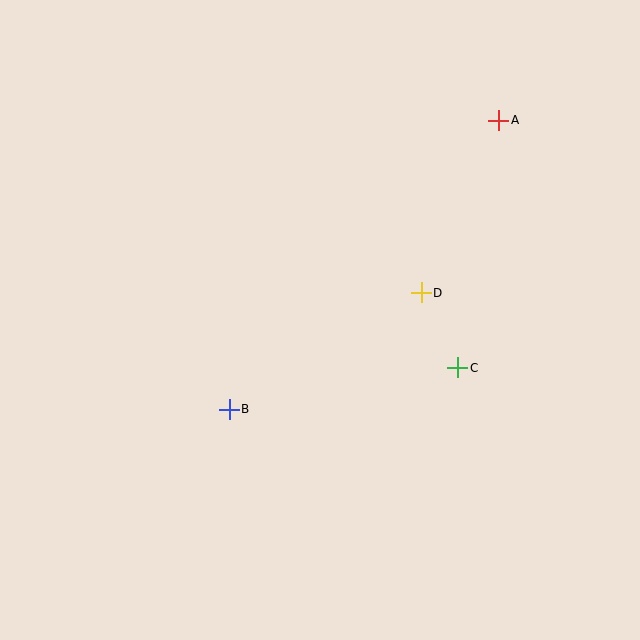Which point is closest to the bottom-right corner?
Point C is closest to the bottom-right corner.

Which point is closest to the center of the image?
Point D at (421, 293) is closest to the center.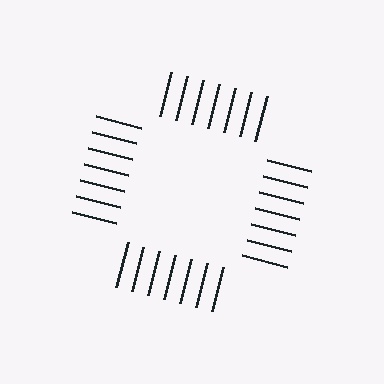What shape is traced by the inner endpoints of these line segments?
An illusory square — the line segments terminate on its edges but no continuous stroke is drawn.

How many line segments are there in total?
28 — 7 along each of the 4 edges.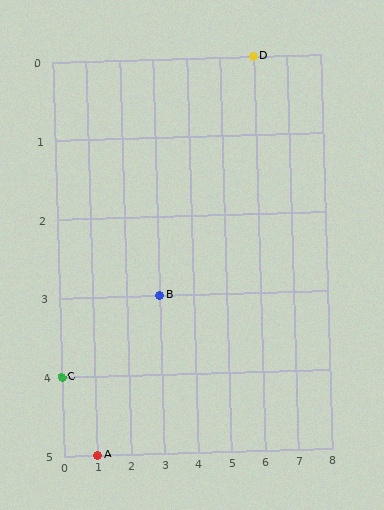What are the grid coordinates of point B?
Point B is at grid coordinates (3, 3).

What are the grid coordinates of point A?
Point A is at grid coordinates (1, 5).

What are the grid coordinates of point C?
Point C is at grid coordinates (0, 4).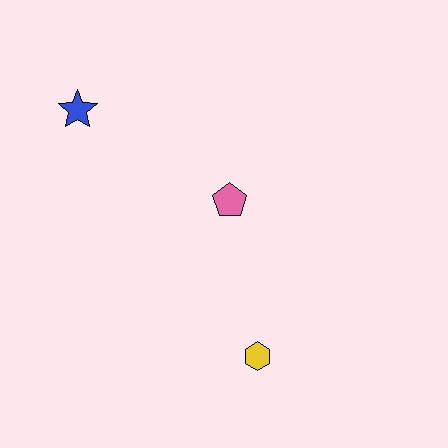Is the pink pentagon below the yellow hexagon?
No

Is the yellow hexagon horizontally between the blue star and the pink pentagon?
No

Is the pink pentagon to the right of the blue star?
Yes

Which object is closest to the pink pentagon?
The yellow hexagon is closest to the pink pentagon.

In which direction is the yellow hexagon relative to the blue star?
The yellow hexagon is below the blue star.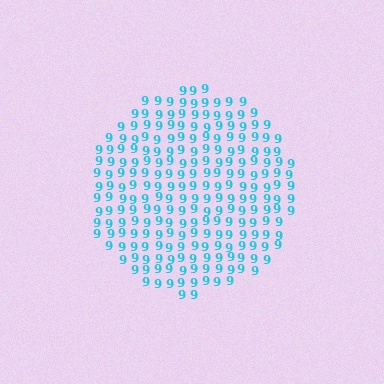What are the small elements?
The small elements are digit 9's.